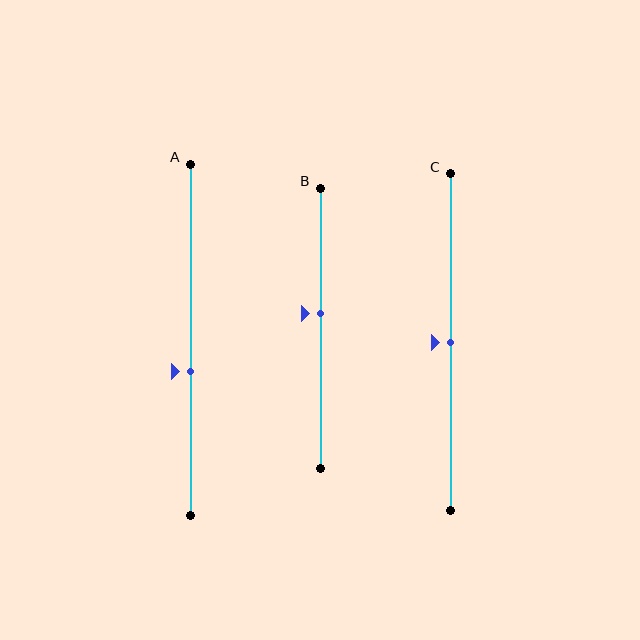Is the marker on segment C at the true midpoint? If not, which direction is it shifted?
Yes, the marker on segment C is at the true midpoint.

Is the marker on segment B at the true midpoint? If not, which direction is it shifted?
No, the marker on segment B is shifted upward by about 5% of the segment length.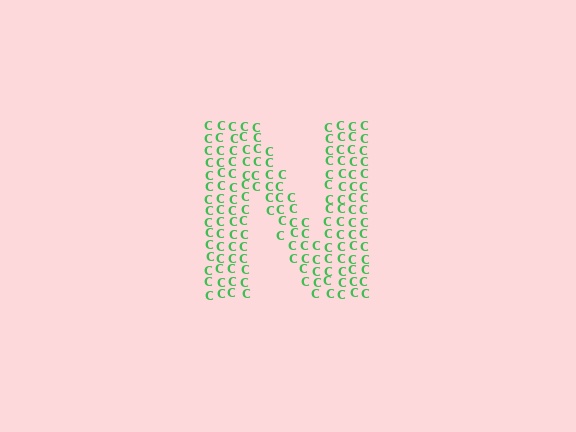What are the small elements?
The small elements are letter C's.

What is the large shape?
The large shape is the letter N.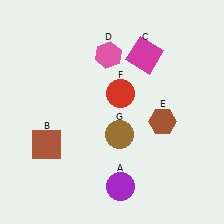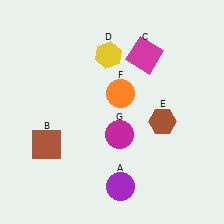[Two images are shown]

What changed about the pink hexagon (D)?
In Image 1, D is pink. In Image 2, it changed to yellow.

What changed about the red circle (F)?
In Image 1, F is red. In Image 2, it changed to orange.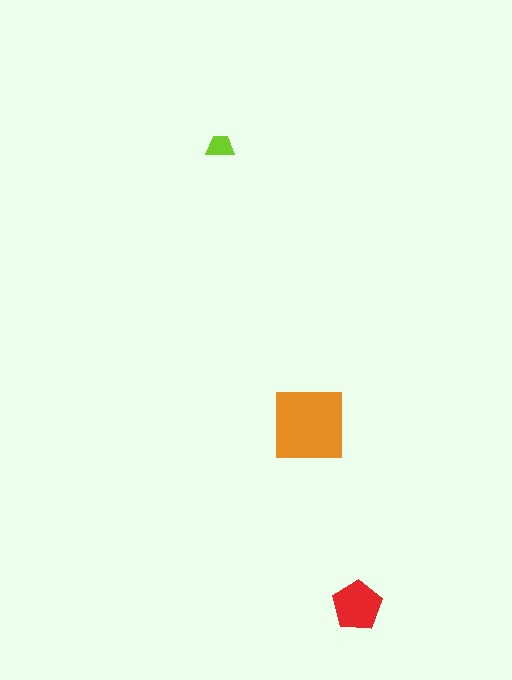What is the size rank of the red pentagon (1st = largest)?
2nd.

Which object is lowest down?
The red pentagon is bottommost.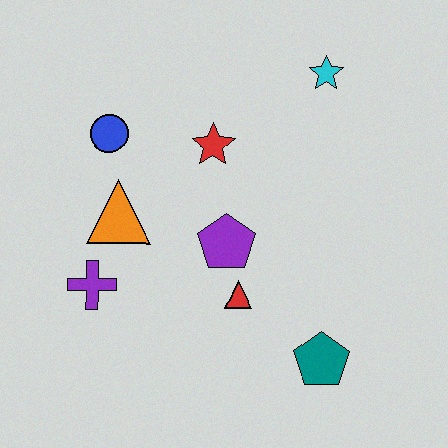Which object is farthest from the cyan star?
The purple cross is farthest from the cyan star.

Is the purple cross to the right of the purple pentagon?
No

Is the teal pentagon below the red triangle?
Yes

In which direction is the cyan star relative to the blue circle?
The cyan star is to the right of the blue circle.